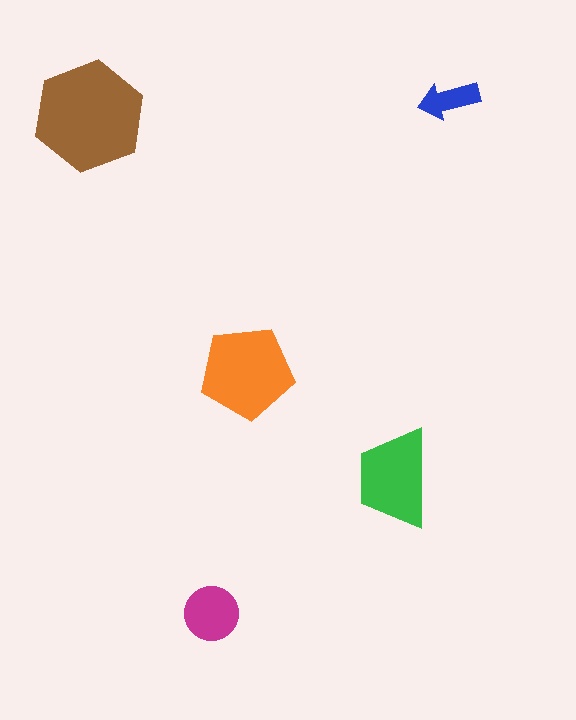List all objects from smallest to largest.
The blue arrow, the magenta circle, the green trapezoid, the orange pentagon, the brown hexagon.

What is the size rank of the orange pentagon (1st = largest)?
2nd.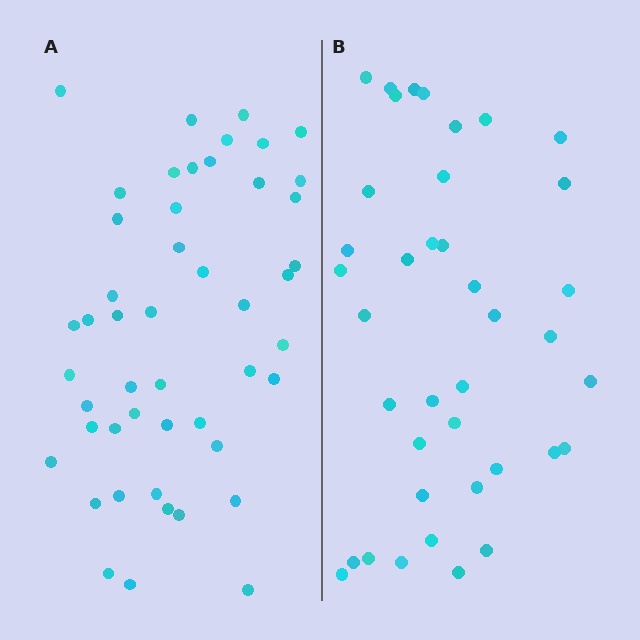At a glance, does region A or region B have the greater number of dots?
Region A (the left region) has more dots.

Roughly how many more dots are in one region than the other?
Region A has roughly 8 or so more dots than region B.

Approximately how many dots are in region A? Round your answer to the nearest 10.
About 50 dots. (The exact count is 48, which rounds to 50.)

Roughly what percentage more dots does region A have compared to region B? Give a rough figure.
About 25% more.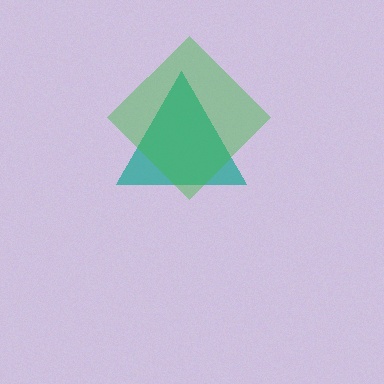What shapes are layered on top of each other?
The layered shapes are: a teal triangle, a green diamond.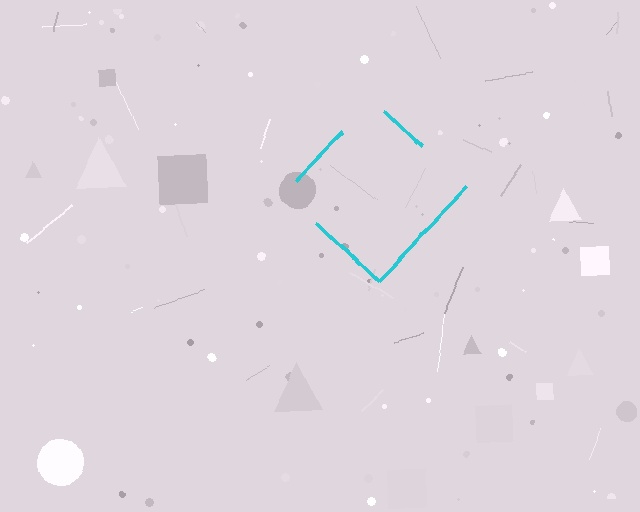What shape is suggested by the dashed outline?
The dashed outline suggests a diamond.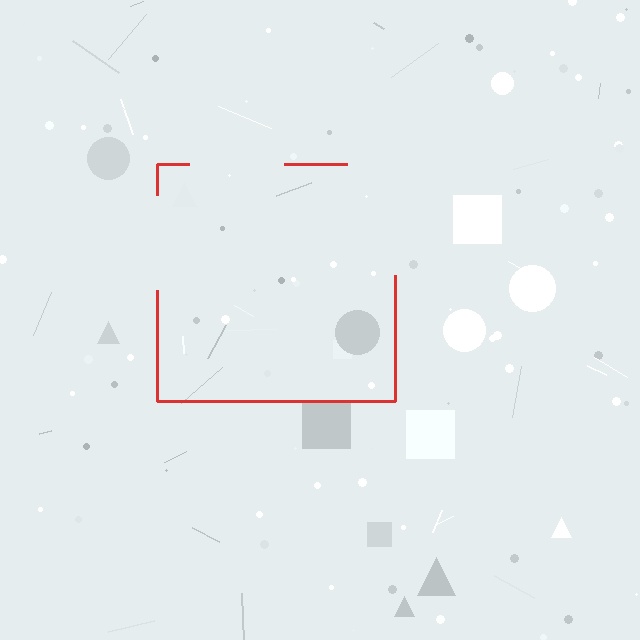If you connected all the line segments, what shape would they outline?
They would outline a square.